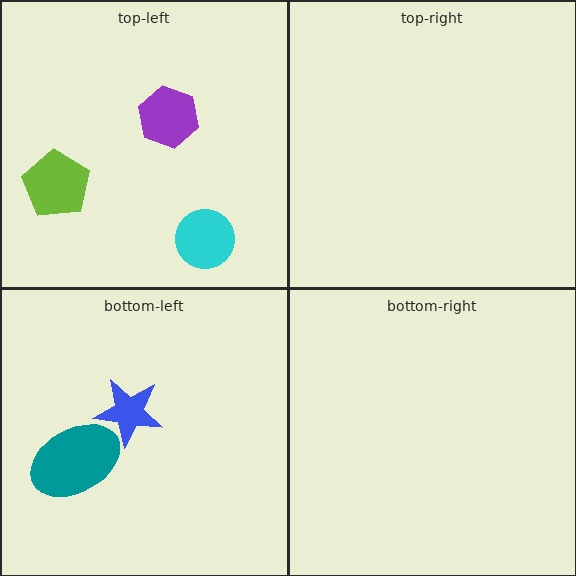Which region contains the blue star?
The bottom-left region.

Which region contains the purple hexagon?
The top-left region.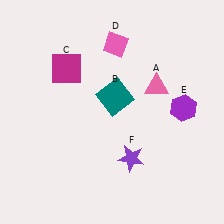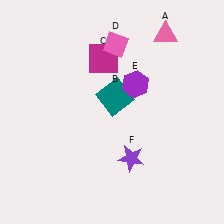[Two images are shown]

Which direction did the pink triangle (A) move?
The pink triangle (A) moved up.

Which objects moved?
The objects that moved are: the pink triangle (A), the magenta square (C), the purple hexagon (E).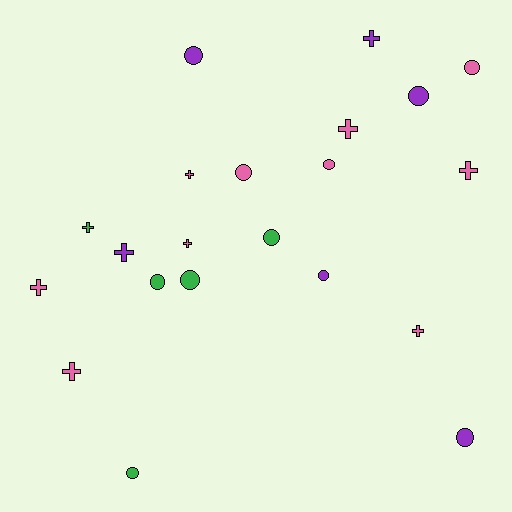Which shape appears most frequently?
Circle, with 11 objects.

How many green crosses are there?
There is 1 green cross.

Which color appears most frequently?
Pink, with 10 objects.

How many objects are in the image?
There are 21 objects.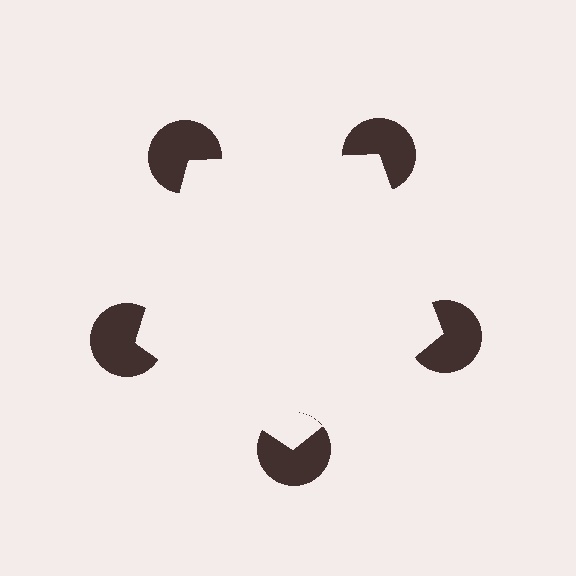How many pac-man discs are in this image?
There are 5 — one at each vertex of the illusory pentagon.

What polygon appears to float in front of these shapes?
An illusory pentagon — its edges are inferred from the aligned wedge cuts in the pac-man discs, not physically drawn.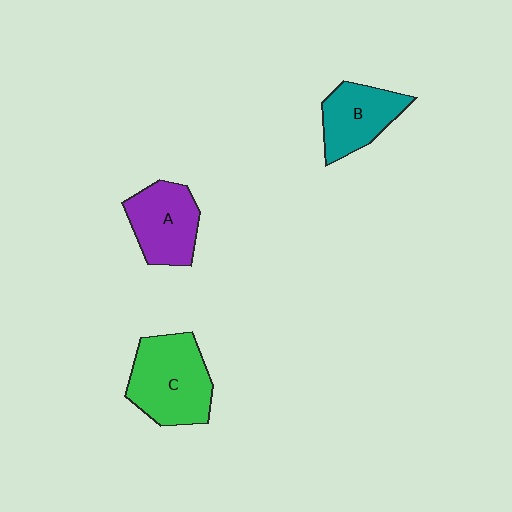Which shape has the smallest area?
Shape B (teal).